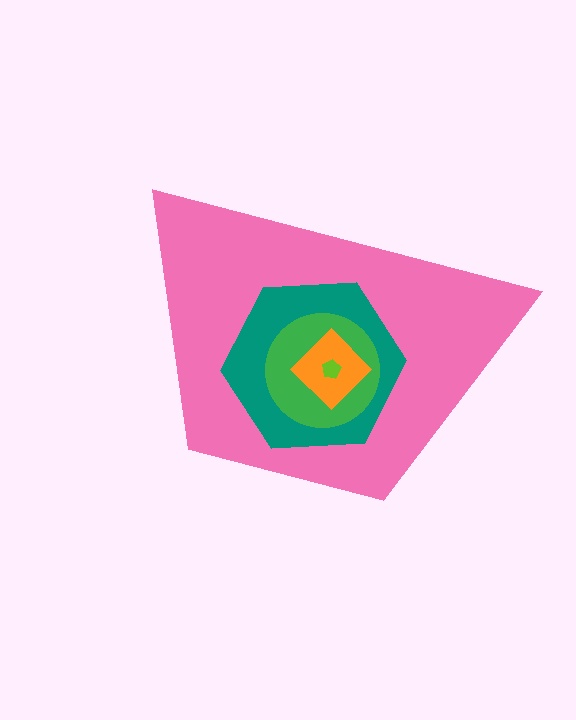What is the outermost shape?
The pink trapezoid.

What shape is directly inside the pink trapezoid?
The teal hexagon.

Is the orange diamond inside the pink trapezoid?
Yes.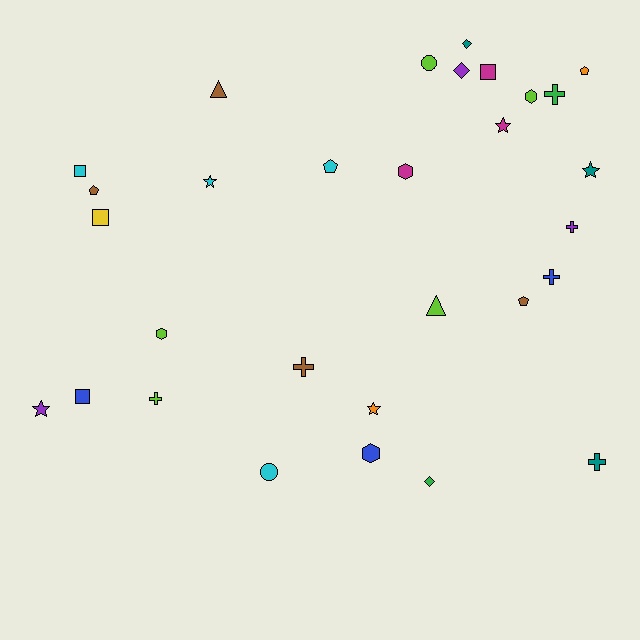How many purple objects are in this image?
There are 3 purple objects.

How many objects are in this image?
There are 30 objects.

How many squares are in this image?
There are 4 squares.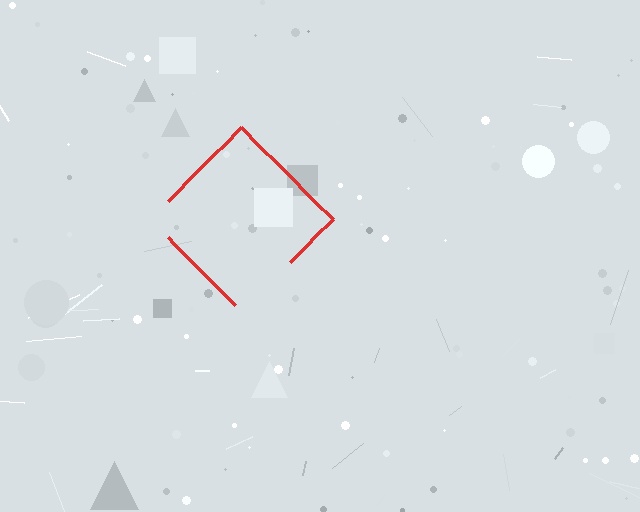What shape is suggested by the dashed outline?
The dashed outline suggests a diamond.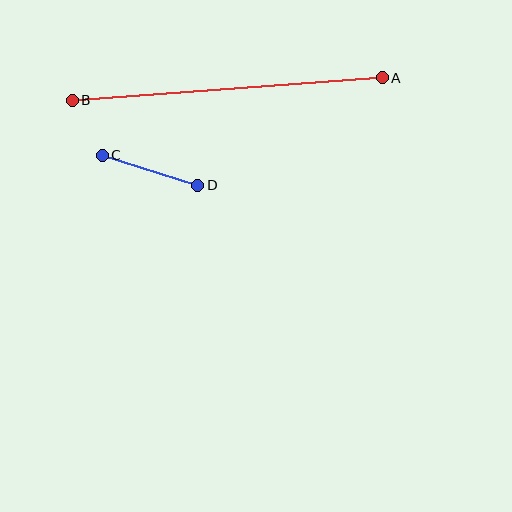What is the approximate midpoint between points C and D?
The midpoint is at approximately (150, 170) pixels.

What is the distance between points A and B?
The distance is approximately 311 pixels.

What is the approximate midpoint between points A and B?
The midpoint is at approximately (227, 89) pixels.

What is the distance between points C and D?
The distance is approximately 101 pixels.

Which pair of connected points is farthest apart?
Points A and B are farthest apart.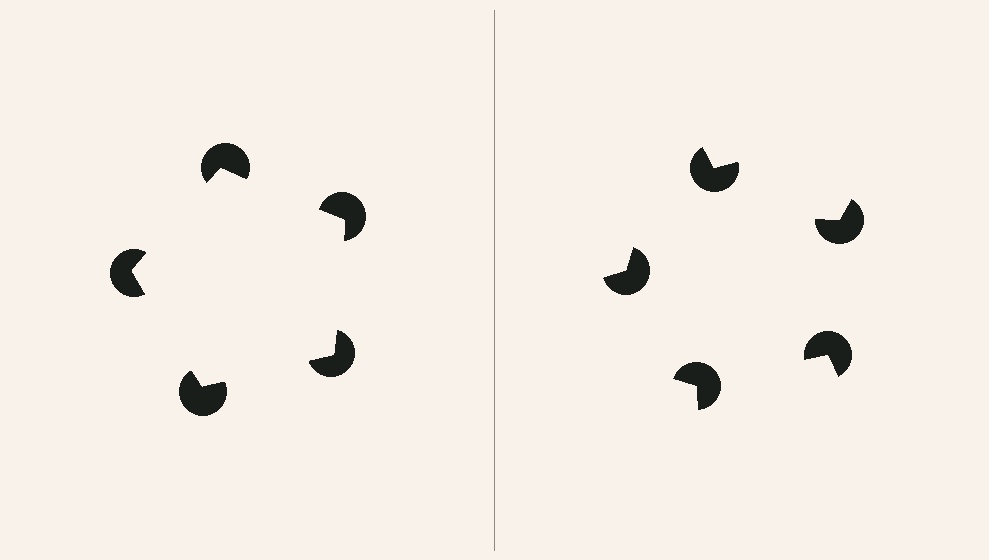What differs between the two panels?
The pac-man discs are positioned identically on both sides; only the wedge orientations differ. On the left they align to a pentagon; on the right they are misaligned.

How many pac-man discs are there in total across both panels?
10 — 5 on each side.